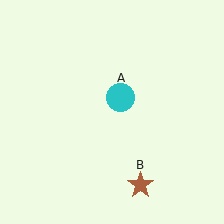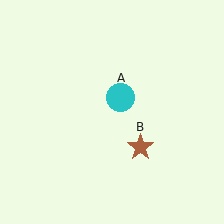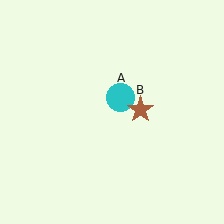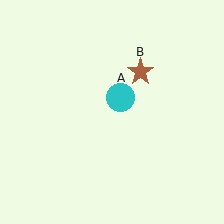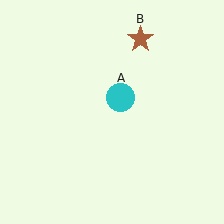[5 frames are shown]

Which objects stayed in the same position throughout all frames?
Cyan circle (object A) remained stationary.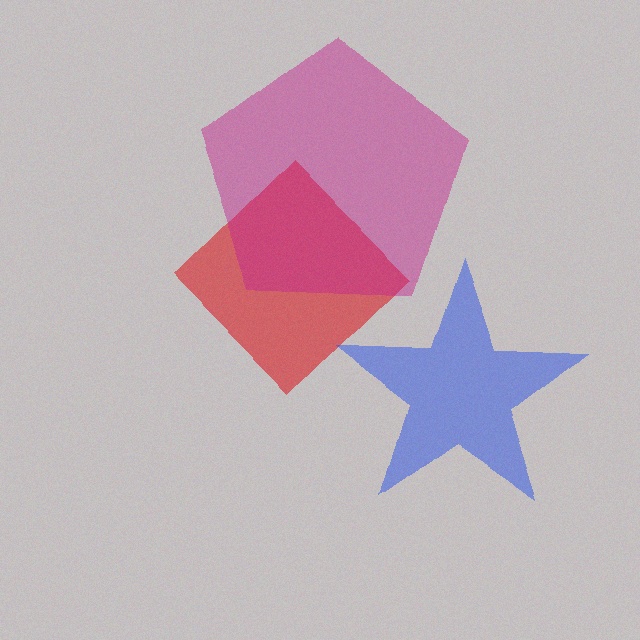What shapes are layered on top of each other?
The layered shapes are: a red diamond, a blue star, a magenta pentagon.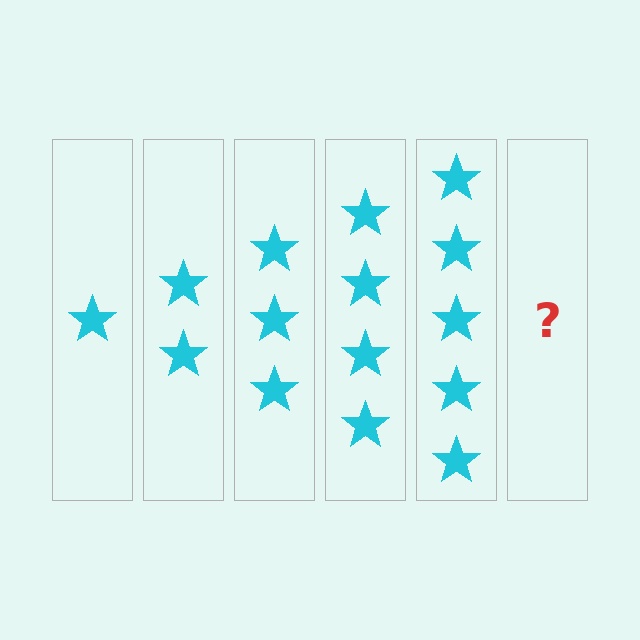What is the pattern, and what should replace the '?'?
The pattern is that each step adds one more star. The '?' should be 6 stars.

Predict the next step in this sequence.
The next step is 6 stars.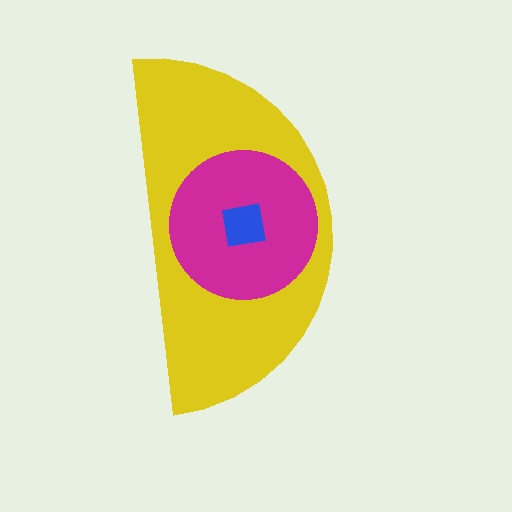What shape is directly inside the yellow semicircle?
The magenta circle.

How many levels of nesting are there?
3.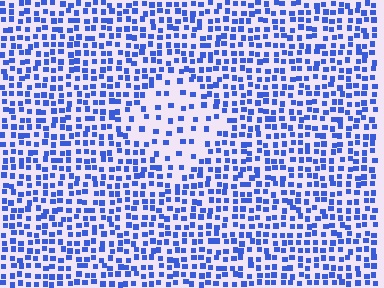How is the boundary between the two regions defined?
The boundary is defined by a change in element density (approximately 2.3x ratio). All elements are the same color, size, and shape.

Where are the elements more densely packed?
The elements are more densely packed outside the diamond boundary.